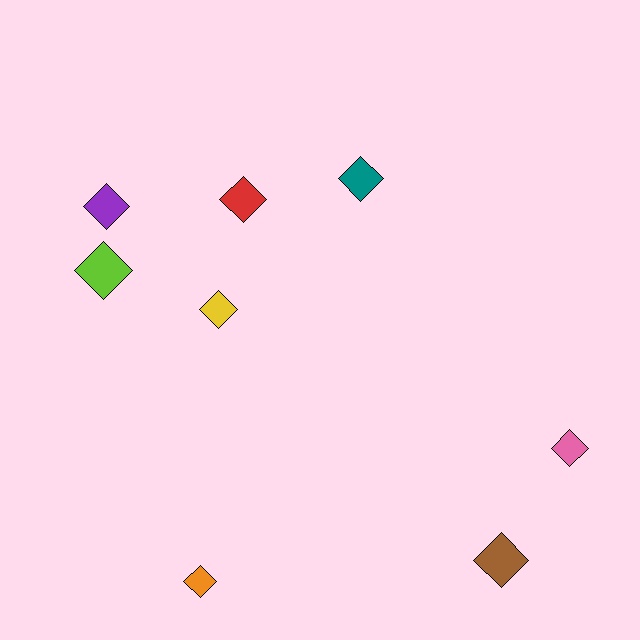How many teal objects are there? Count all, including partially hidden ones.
There is 1 teal object.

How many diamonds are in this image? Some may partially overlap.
There are 8 diamonds.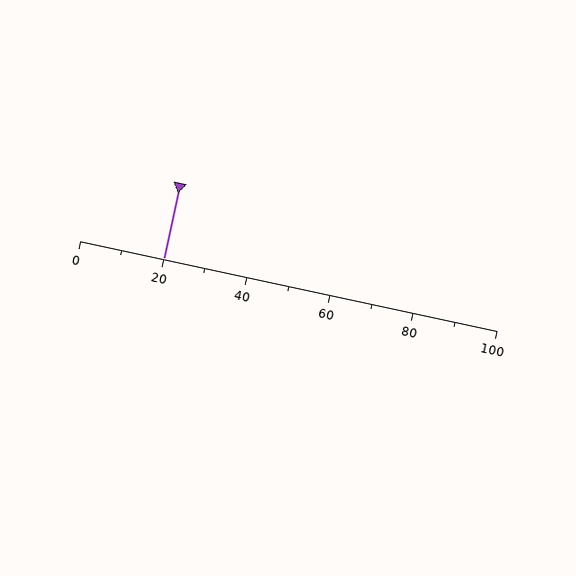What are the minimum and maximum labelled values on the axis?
The axis runs from 0 to 100.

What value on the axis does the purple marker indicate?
The marker indicates approximately 20.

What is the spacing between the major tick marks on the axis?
The major ticks are spaced 20 apart.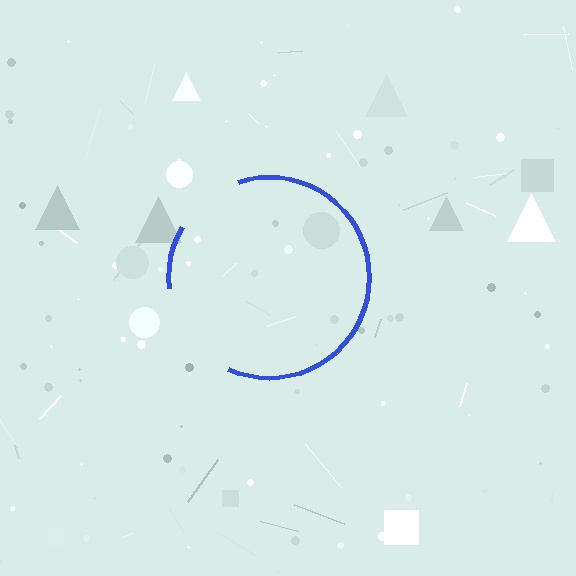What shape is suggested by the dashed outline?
The dashed outline suggests a circle.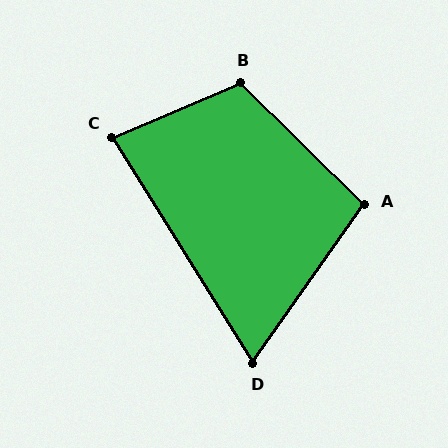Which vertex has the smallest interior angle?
D, at approximately 67 degrees.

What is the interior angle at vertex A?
Approximately 99 degrees (obtuse).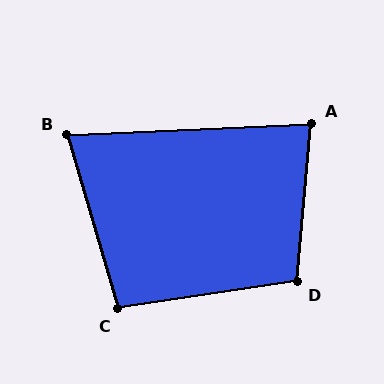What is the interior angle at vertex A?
Approximately 82 degrees (acute).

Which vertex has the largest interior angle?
D, at approximately 104 degrees.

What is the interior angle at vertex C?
Approximately 98 degrees (obtuse).